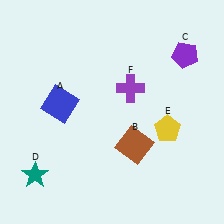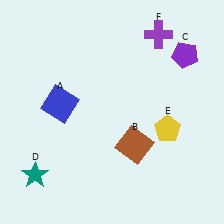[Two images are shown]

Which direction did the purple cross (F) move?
The purple cross (F) moved up.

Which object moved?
The purple cross (F) moved up.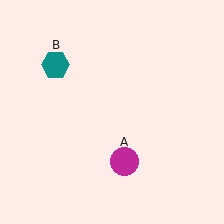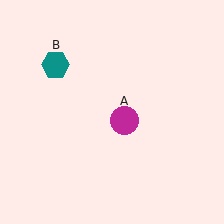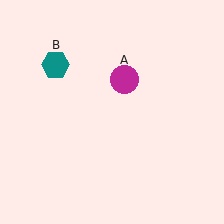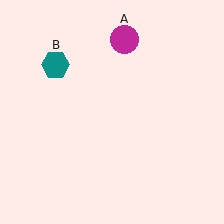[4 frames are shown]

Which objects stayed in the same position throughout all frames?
Teal hexagon (object B) remained stationary.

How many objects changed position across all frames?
1 object changed position: magenta circle (object A).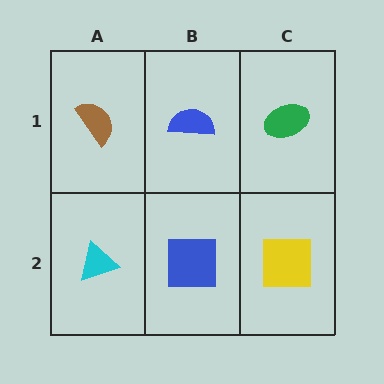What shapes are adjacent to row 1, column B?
A blue square (row 2, column B), a brown semicircle (row 1, column A), a green ellipse (row 1, column C).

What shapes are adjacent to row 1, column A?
A cyan triangle (row 2, column A), a blue semicircle (row 1, column B).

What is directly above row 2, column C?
A green ellipse.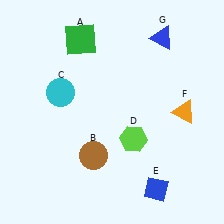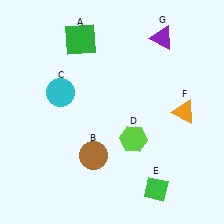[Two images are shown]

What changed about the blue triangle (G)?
In Image 1, G is blue. In Image 2, it changed to purple.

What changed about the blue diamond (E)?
In Image 1, E is blue. In Image 2, it changed to green.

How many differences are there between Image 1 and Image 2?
There are 2 differences between the two images.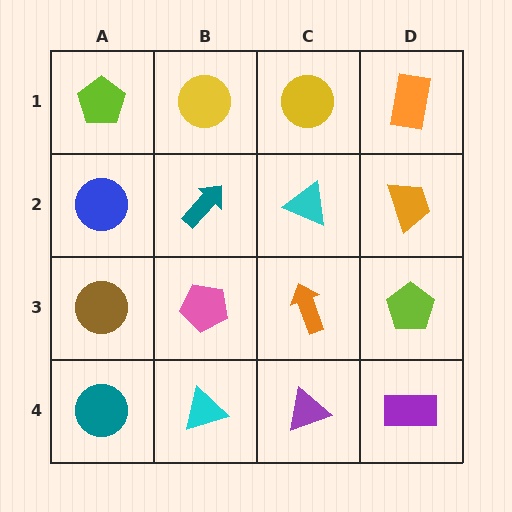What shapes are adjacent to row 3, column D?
An orange trapezoid (row 2, column D), a purple rectangle (row 4, column D), an orange arrow (row 3, column C).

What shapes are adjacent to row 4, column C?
An orange arrow (row 3, column C), a cyan triangle (row 4, column B), a purple rectangle (row 4, column D).